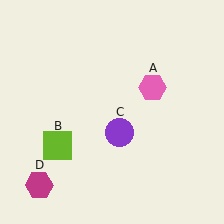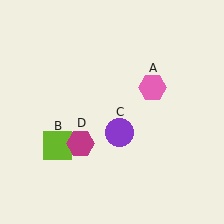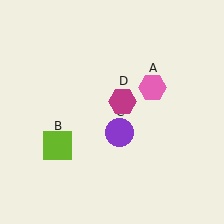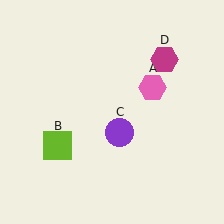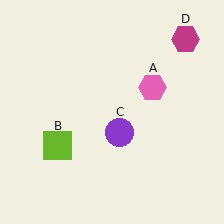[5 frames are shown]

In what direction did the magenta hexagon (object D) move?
The magenta hexagon (object D) moved up and to the right.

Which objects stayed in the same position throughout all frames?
Pink hexagon (object A) and lime square (object B) and purple circle (object C) remained stationary.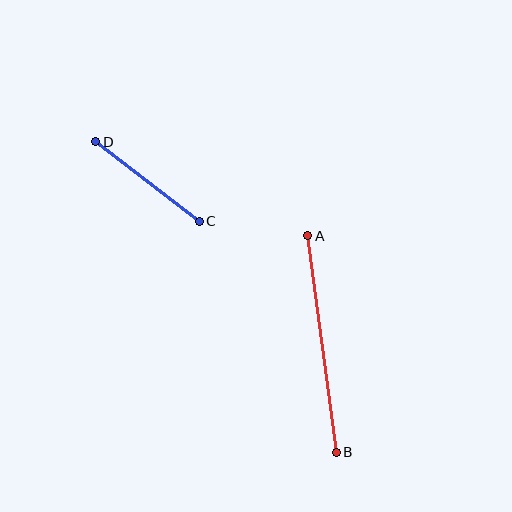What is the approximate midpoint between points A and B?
The midpoint is at approximately (322, 344) pixels.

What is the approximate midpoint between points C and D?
The midpoint is at approximately (148, 181) pixels.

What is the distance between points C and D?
The distance is approximately 131 pixels.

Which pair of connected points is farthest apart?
Points A and B are farthest apart.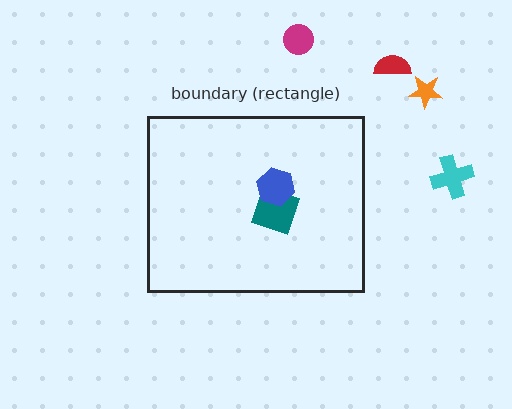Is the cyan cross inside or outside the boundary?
Outside.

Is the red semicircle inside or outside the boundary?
Outside.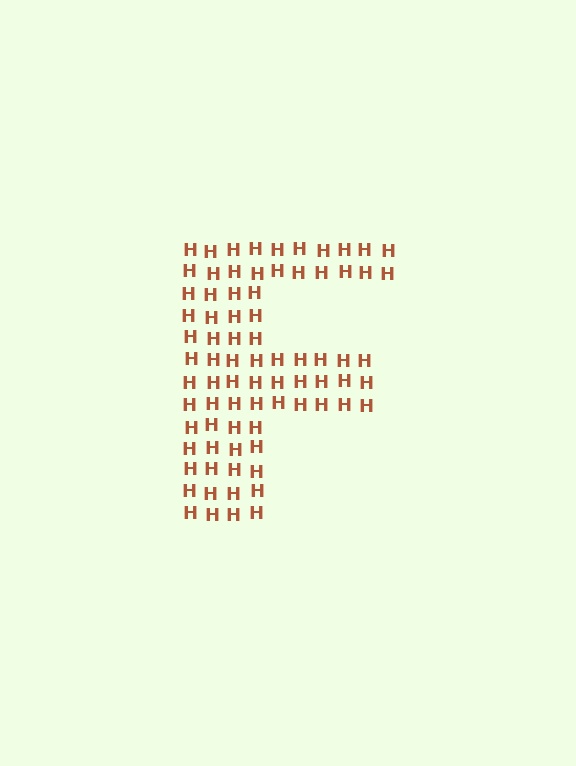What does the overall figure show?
The overall figure shows the letter F.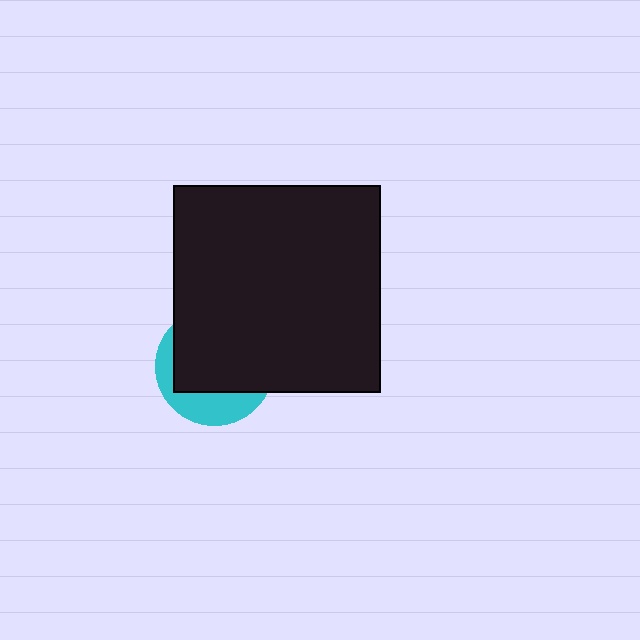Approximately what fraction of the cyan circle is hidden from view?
Roughly 69% of the cyan circle is hidden behind the black square.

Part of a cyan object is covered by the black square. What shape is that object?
It is a circle.